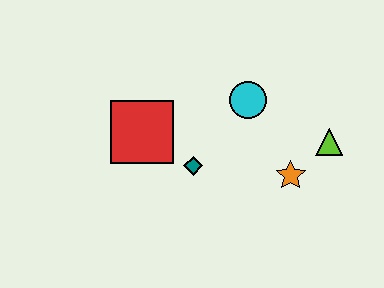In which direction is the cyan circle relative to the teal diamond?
The cyan circle is above the teal diamond.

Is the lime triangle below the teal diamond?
No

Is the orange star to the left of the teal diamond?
No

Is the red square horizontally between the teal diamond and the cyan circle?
No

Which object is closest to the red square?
The teal diamond is closest to the red square.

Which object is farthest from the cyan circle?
The red square is farthest from the cyan circle.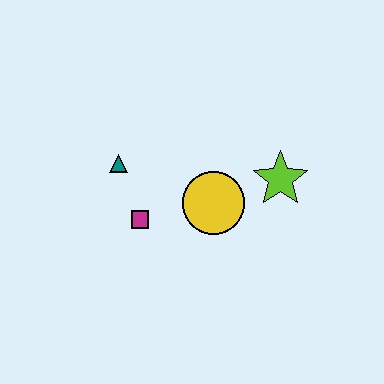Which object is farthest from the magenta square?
The lime star is farthest from the magenta square.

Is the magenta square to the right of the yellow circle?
No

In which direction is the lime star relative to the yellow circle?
The lime star is to the right of the yellow circle.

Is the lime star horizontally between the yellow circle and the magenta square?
No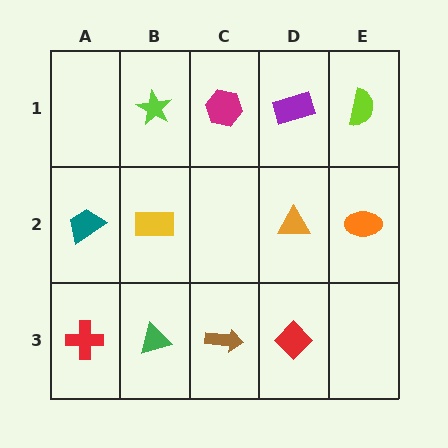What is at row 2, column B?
A yellow rectangle.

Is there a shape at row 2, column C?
No, that cell is empty.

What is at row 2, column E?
An orange ellipse.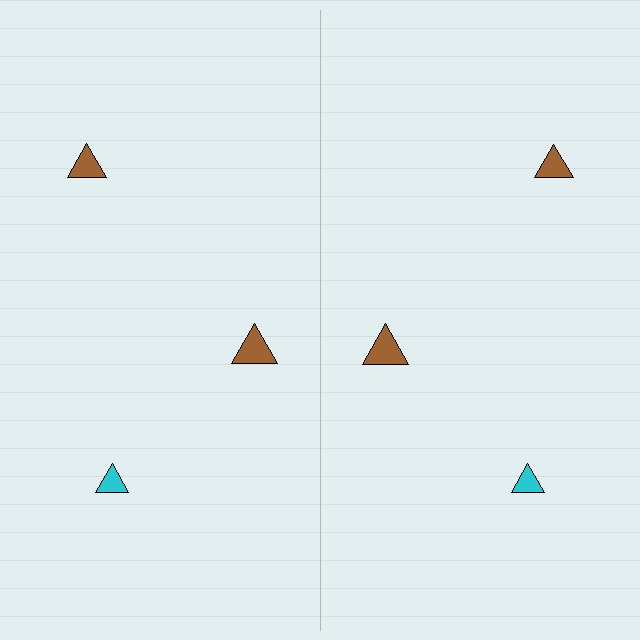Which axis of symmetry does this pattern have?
The pattern has a vertical axis of symmetry running through the center of the image.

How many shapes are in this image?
There are 6 shapes in this image.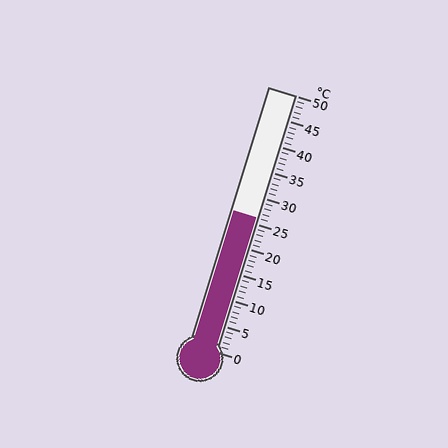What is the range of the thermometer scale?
The thermometer scale ranges from 0°C to 50°C.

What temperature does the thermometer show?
The thermometer shows approximately 26°C.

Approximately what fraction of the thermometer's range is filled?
The thermometer is filled to approximately 50% of its range.